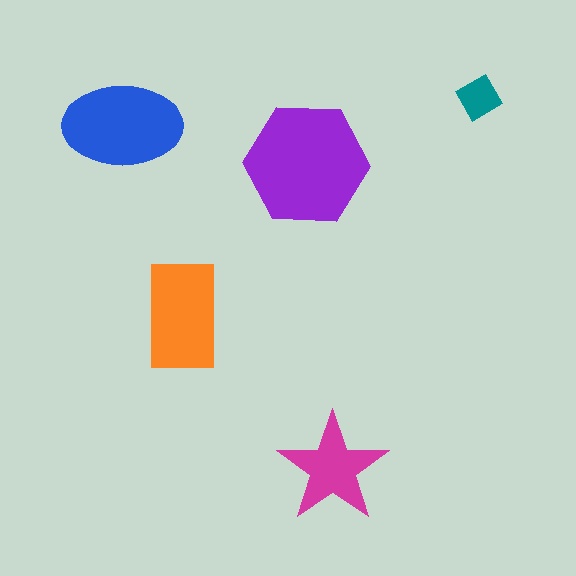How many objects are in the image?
There are 5 objects in the image.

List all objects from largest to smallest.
The purple hexagon, the blue ellipse, the orange rectangle, the magenta star, the teal square.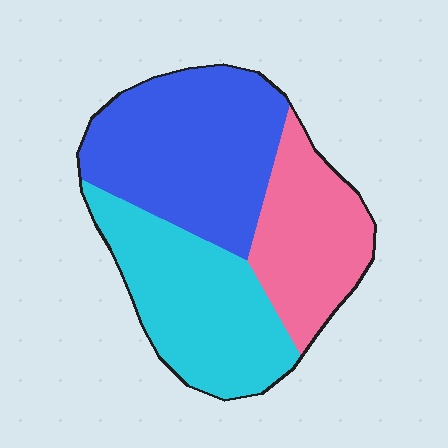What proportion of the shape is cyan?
Cyan takes up between a third and a half of the shape.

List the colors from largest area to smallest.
From largest to smallest: blue, cyan, pink.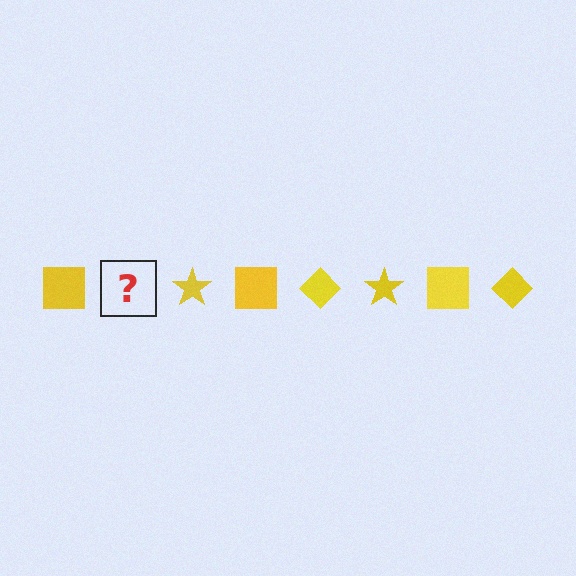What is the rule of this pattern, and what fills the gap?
The rule is that the pattern cycles through square, diamond, star shapes in yellow. The gap should be filled with a yellow diamond.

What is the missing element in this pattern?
The missing element is a yellow diamond.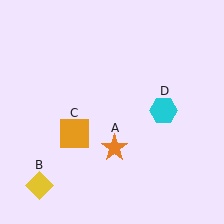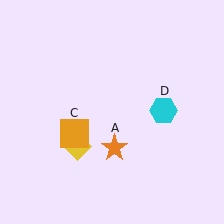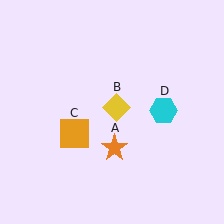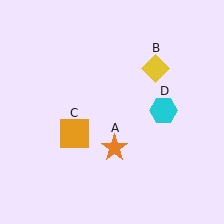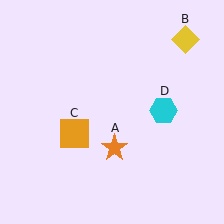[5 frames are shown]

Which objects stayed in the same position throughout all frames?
Orange star (object A) and orange square (object C) and cyan hexagon (object D) remained stationary.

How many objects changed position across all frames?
1 object changed position: yellow diamond (object B).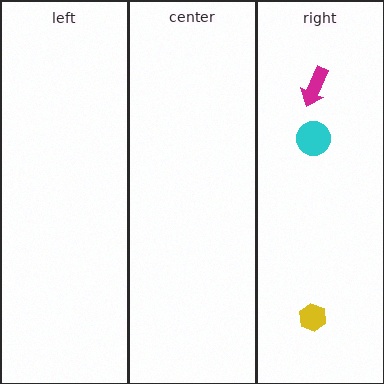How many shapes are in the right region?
3.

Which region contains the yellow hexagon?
The right region.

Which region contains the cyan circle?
The right region.